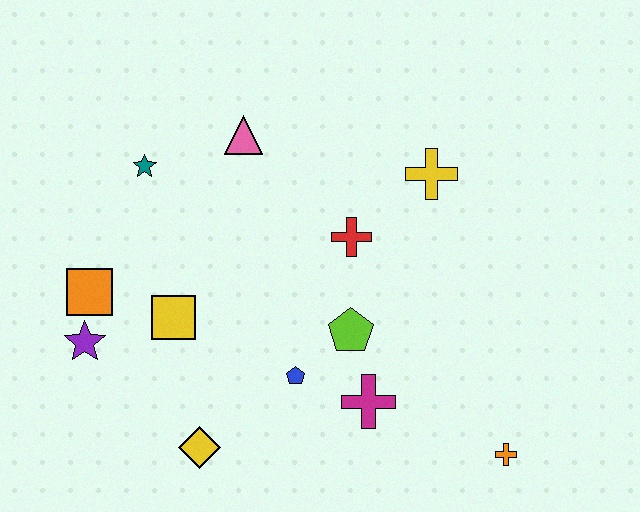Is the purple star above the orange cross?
Yes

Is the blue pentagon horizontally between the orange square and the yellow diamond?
No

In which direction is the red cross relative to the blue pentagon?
The red cross is above the blue pentagon.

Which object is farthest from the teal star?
The orange cross is farthest from the teal star.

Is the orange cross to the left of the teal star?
No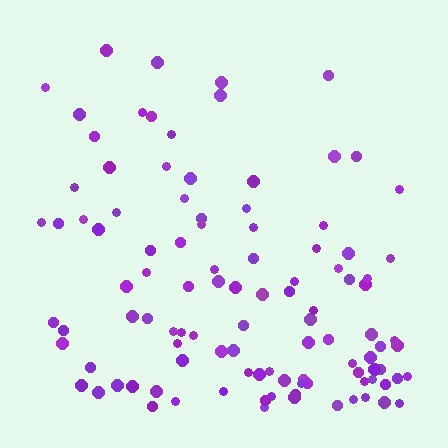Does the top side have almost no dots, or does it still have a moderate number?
Still a moderate number, just noticeably fewer than the bottom.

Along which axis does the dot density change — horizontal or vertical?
Vertical.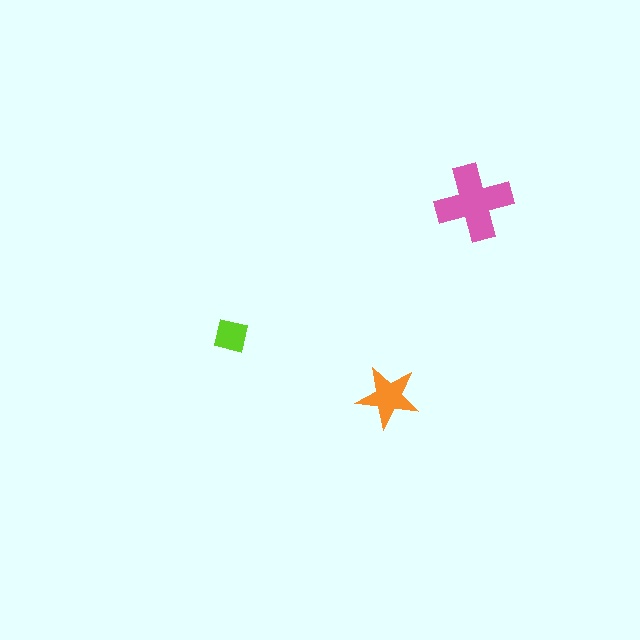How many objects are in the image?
There are 3 objects in the image.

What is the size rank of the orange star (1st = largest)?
2nd.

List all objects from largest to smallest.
The pink cross, the orange star, the lime square.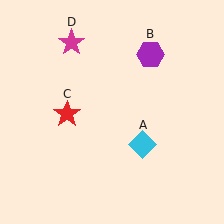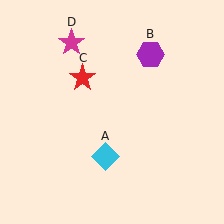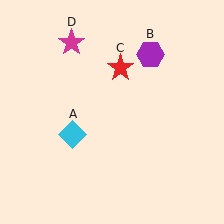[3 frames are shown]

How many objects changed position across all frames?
2 objects changed position: cyan diamond (object A), red star (object C).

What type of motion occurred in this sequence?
The cyan diamond (object A), red star (object C) rotated clockwise around the center of the scene.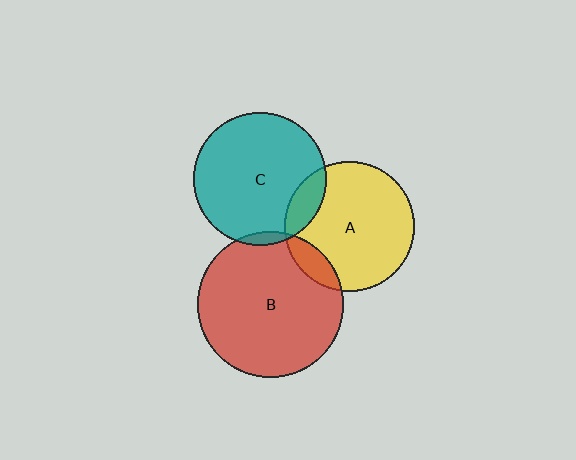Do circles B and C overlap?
Yes.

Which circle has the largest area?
Circle B (red).